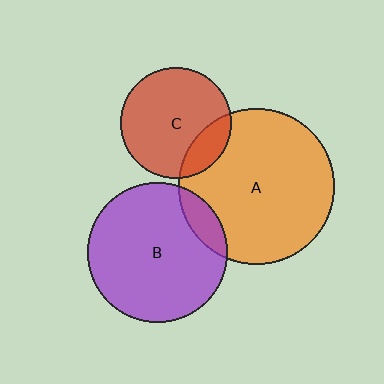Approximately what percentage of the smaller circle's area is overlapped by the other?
Approximately 10%.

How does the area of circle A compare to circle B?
Approximately 1.2 times.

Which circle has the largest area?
Circle A (orange).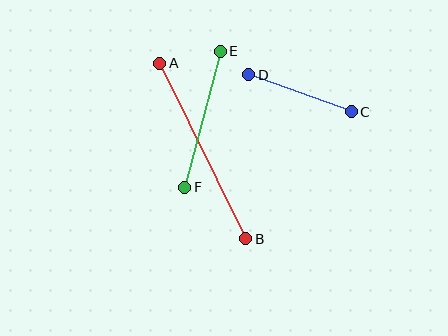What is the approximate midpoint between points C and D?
The midpoint is at approximately (300, 93) pixels.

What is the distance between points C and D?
The distance is approximately 109 pixels.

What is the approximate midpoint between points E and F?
The midpoint is at approximately (203, 119) pixels.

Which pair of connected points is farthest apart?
Points A and B are farthest apart.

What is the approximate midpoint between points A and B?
The midpoint is at approximately (203, 151) pixels.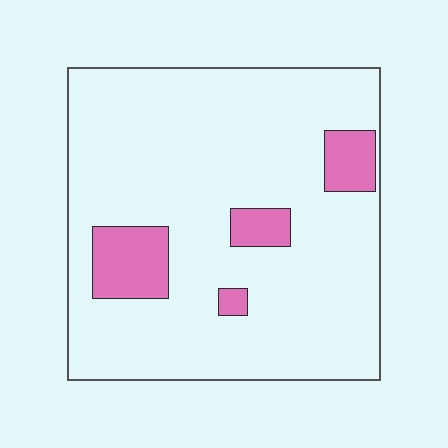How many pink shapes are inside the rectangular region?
4.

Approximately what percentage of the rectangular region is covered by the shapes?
Approximately 10%.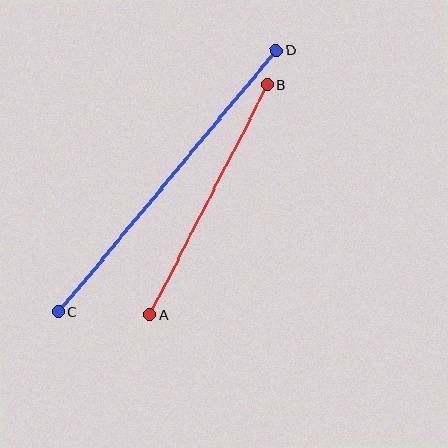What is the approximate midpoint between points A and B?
The midpoint is at approximately (208, 200) pixels.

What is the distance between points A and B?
The distance is approximately 258 pixels.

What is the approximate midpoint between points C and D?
The midpoint is at approximately (167, 181) pixels.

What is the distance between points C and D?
The distance is approximately 340 pixels.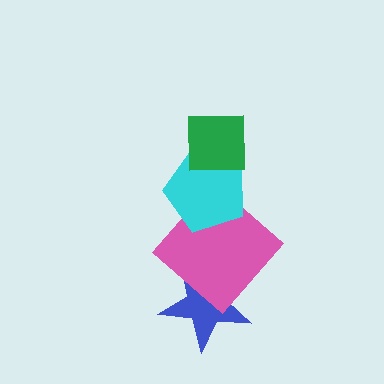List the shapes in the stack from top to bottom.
From top to bottom: the green square, the cyan pentagon, the pink diamond, the blue star.